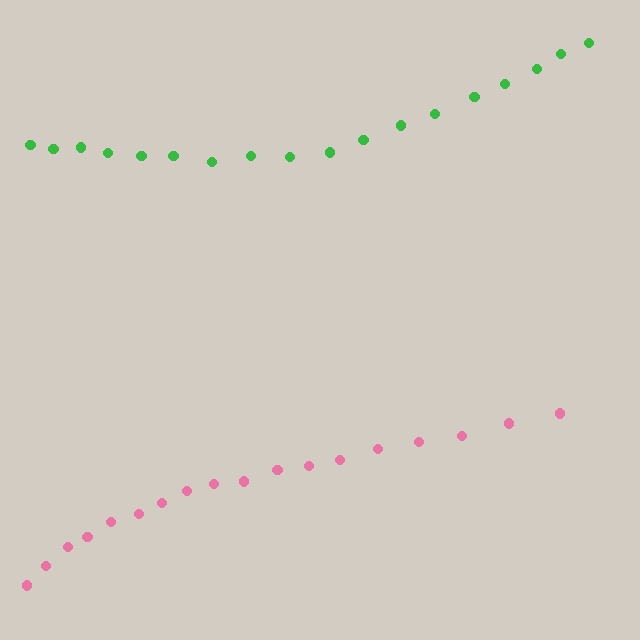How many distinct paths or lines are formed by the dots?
There are 2 distinct paths.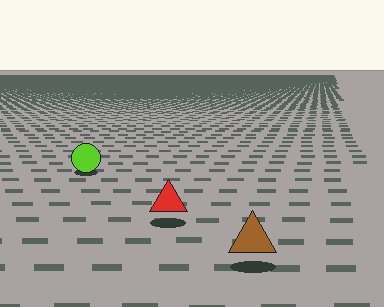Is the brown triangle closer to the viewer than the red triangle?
Yes. The brown triangle is closer — you can tell from the texture gradient: the ground texture is coarser near it.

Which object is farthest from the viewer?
The lime circle is farthest from the viewer. It appears smaller and the ground texture around it is denser.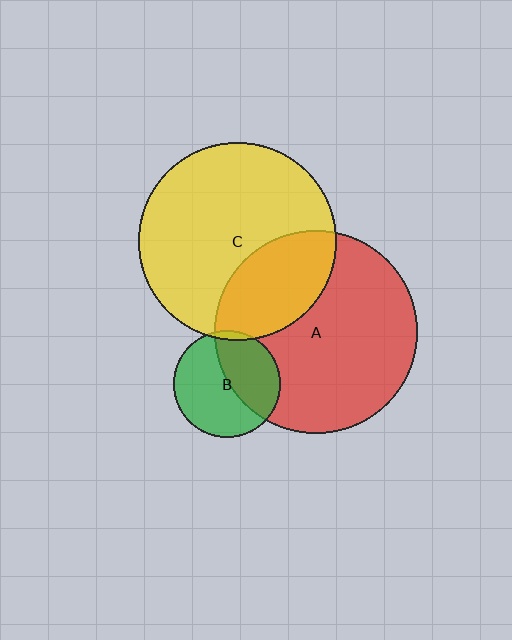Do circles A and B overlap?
Yes.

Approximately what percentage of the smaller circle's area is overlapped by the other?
Approximately 45%.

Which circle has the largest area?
Circle A (red).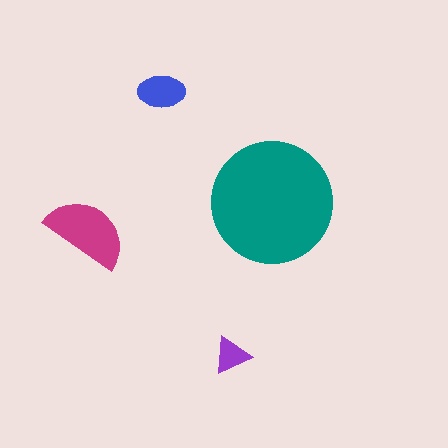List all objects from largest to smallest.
The teal circle, the magenta semicircle, the blue ellipse, the purple triangle.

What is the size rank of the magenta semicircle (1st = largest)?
2nd.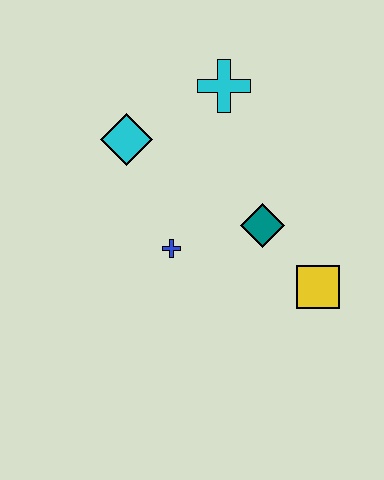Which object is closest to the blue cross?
The teal diamond is closest to the blue cross.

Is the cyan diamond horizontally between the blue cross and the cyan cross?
No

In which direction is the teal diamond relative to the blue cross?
The teal diamond is to the right of the blue cross.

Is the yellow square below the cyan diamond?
Yes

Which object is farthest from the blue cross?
The cyan cross is farthest from the blue cross.